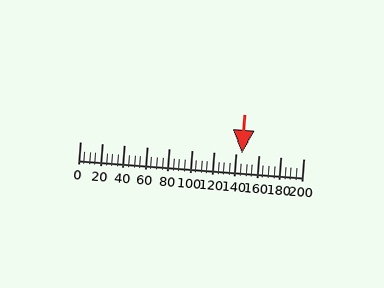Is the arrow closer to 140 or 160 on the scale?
The arrow is closer to 140.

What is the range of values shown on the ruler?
The ruler shows values from 0 to 200.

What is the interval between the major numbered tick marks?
The major tick marks are spaced 20 units apart.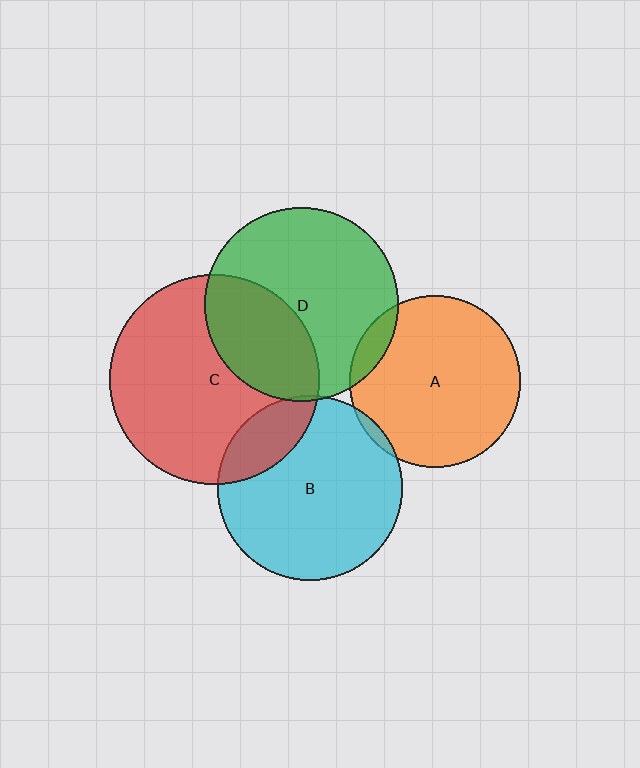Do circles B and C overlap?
Yes.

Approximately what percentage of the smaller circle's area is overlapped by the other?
Approximately 20%.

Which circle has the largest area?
Circle C (red).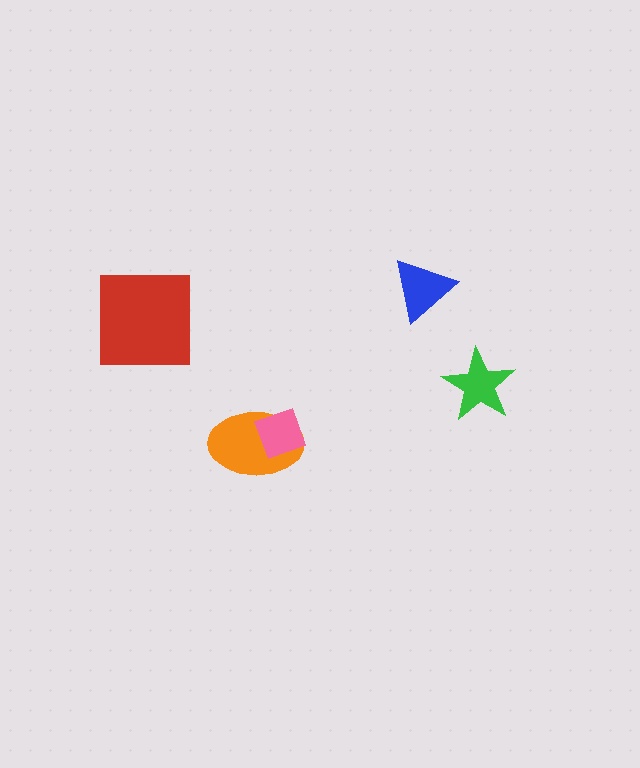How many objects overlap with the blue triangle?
0 objects overlap with the blue triangle.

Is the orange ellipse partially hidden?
Yes, it is partially covered by another shape.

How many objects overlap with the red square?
0 objects overlap with the red square.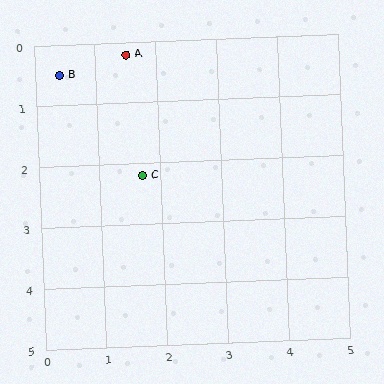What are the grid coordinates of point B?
Point B is at approximately (0.4, 0.5).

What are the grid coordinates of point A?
Point A is at approximately (1.5, 0.2).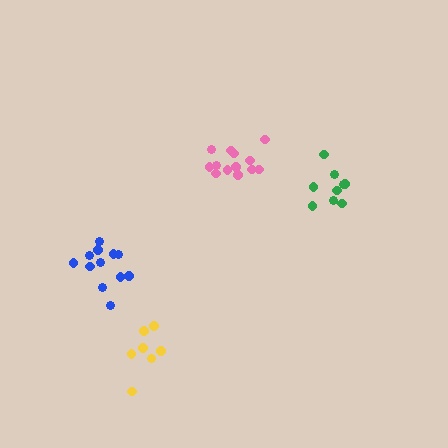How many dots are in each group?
Group 1: 13 dots, Group 2: 9 dots, Group 3: 7 dots, Group 4: 12 dots (41 total).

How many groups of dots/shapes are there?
There are 4 groups.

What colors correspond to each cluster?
The clusters are colored: pink, green, yellow, blue.